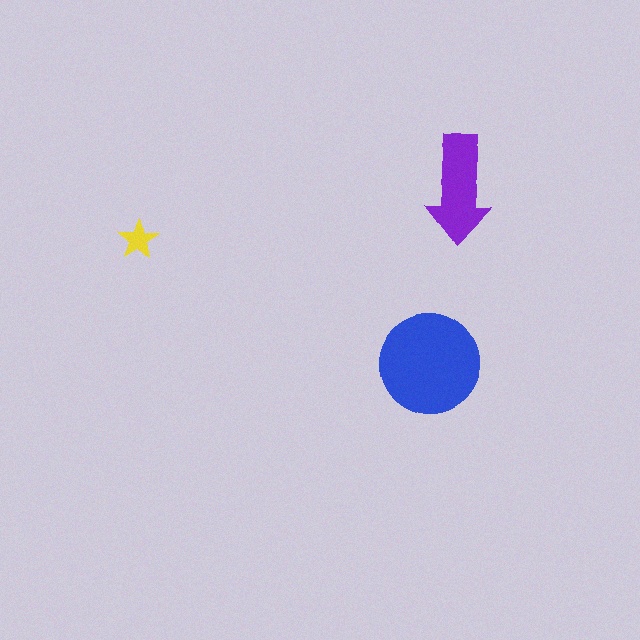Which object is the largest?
The blue circle.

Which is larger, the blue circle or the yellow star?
The blue circle.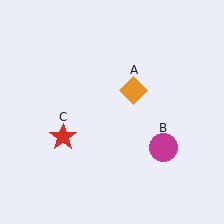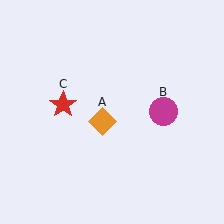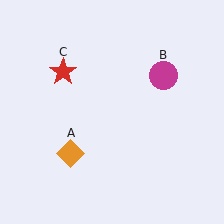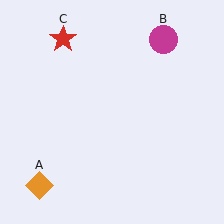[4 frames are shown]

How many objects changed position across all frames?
3 objects changed position: orange diamond (object A), magenta circle (object B), red star (object C).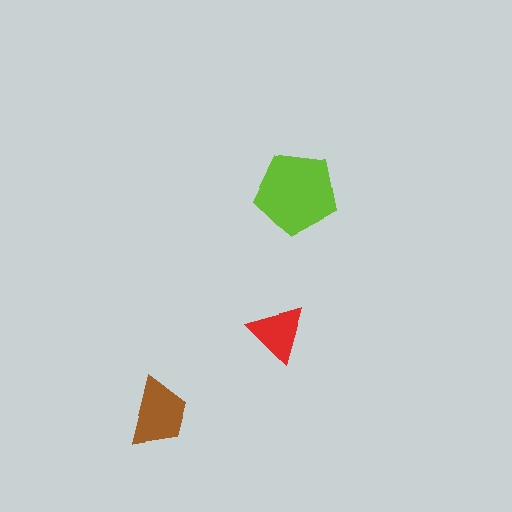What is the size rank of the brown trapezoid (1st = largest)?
2nd.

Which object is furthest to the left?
The brown trapezoid is leftmost.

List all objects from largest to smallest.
The lime pentagon, the brown trapezoid, the red triangle.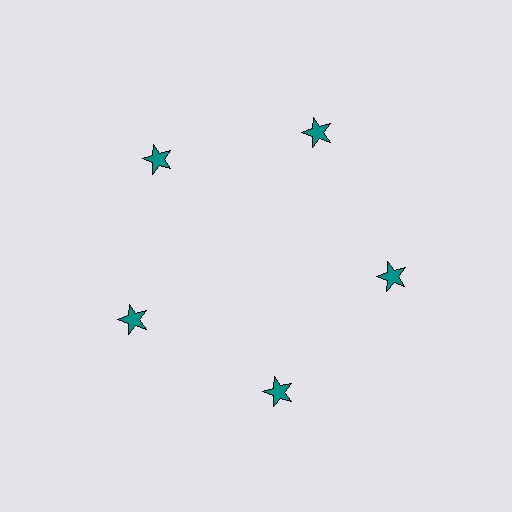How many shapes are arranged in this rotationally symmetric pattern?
There are 5 shapes, arranged in 5 groups of 1.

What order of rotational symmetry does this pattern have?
This pattern has 5-fold rotational symmetry.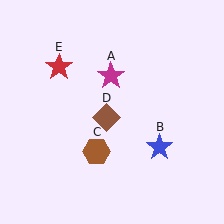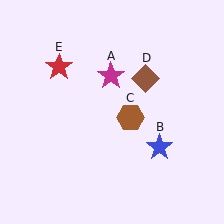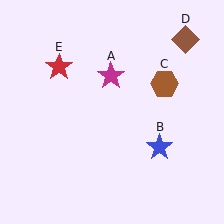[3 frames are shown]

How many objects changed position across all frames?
2 objects changed position: brown hexagon (object C), brown diamond (object D).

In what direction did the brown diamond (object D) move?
The brown diamond (object D) moved up and to the right.